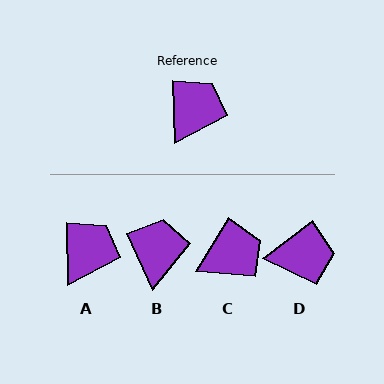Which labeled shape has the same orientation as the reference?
A.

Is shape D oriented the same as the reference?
No, it is off by about 53 degrees.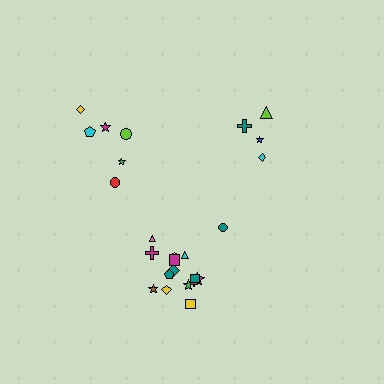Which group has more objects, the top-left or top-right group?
The top-left group.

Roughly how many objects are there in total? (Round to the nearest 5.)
Roughly 25 objects in total.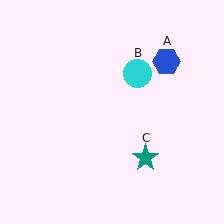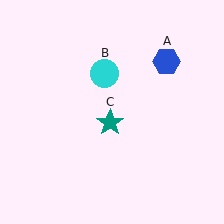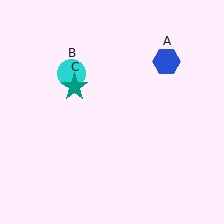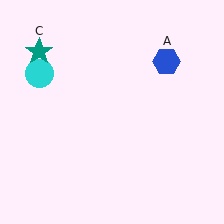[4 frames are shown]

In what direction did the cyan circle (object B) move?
The cyan circle (object B) moved left.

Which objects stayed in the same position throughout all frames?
Blue hexagon (object A) remained stationary.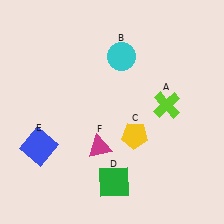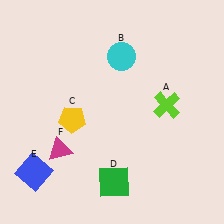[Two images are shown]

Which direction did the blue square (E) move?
The blue square (E) moved down.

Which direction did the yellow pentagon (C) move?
The yellow pentagon (C) moved left.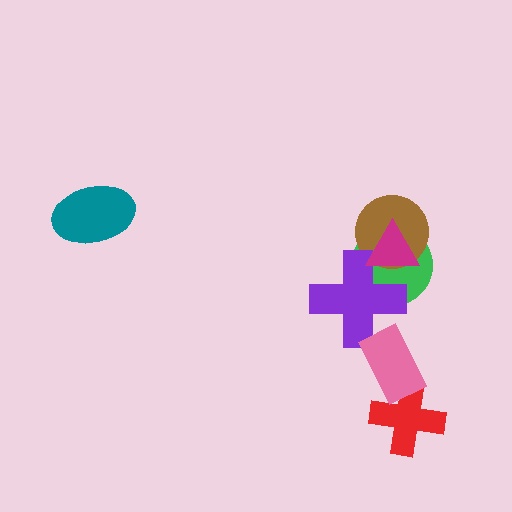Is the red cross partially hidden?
Yes, it is partially covered by another shape.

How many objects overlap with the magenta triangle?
3 objects overlap with the magenta triangle.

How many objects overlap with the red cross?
1 object overlaps with the red cross.